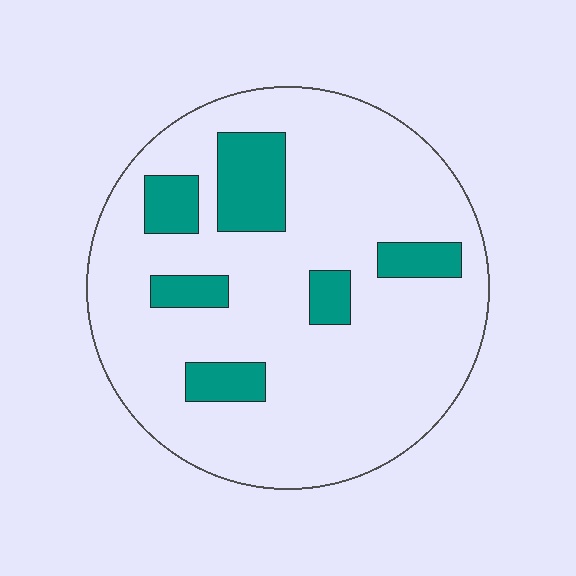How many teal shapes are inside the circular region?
6.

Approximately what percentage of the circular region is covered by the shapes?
Approximately 15%.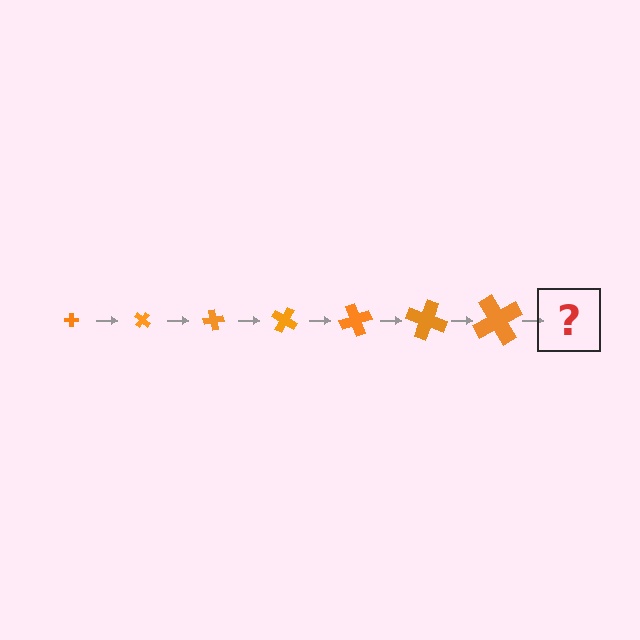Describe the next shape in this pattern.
It should be a cross, larger than the previous one and rotated 280 degrees from the start.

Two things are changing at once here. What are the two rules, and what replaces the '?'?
The two rules are that the cross grows larger each step and it rotates 40 degrees each step. The '?' should be a cross, larger than the previous one and rotated 280 degrees from the start.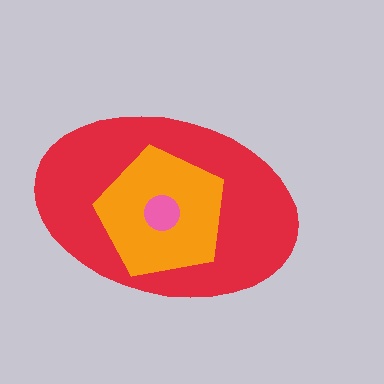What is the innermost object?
The pink circle.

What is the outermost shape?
The red ellipse.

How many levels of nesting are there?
3.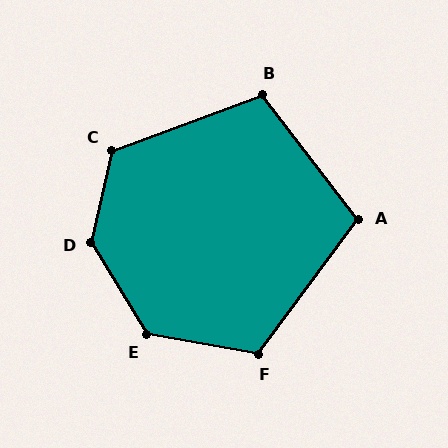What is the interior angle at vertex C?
Approximately 123 degrees (obtuse).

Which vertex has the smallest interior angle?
A, at approximately 106 degrees.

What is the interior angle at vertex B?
Approximately 107 degrees (obtuse).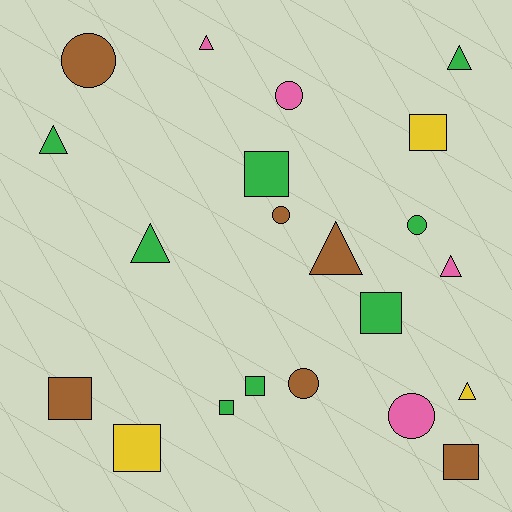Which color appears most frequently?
Green, with 8 objects.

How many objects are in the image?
There are 21 objects.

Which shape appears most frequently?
Square, with 8 objects.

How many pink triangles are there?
There are 2 pink triangles.